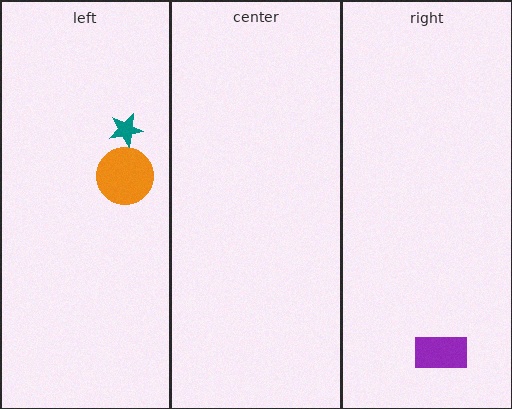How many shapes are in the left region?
2.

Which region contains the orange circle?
The left region.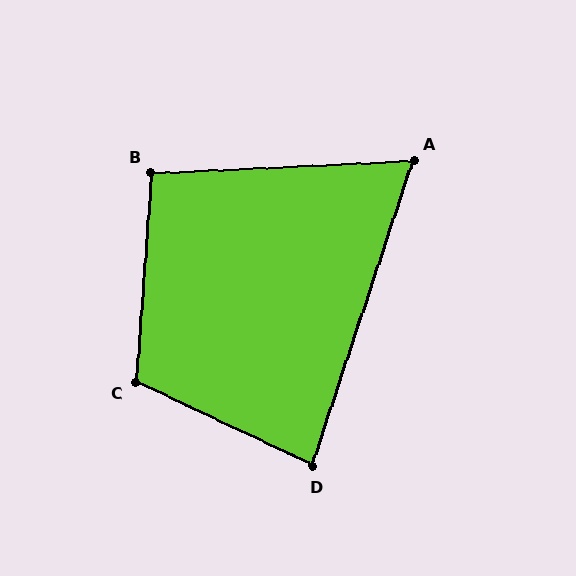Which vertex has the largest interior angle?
C, at approximately 111 degrees.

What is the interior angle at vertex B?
Approximately 97 degrees (obtuse).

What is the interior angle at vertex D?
Approximately 83 degrees (acute).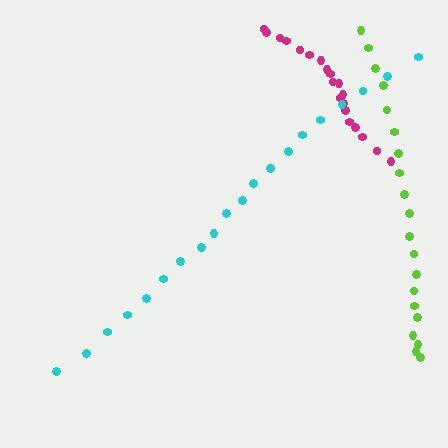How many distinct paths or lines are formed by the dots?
There are 3 distinct paths.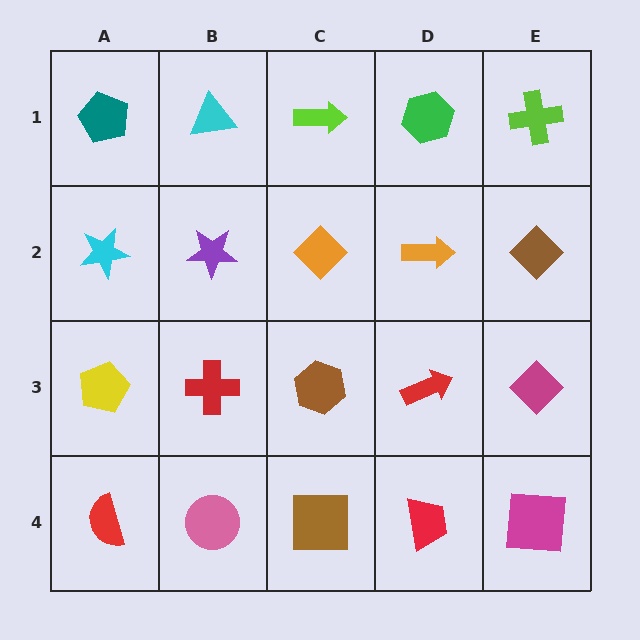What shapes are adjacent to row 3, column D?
An orange arrow (row 2, column D), a red trapezoid (row 4, column D), a brown hexagon (row 3, column C), a magenta diamond (row 3, column E).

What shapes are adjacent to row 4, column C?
A brown hexagon (row 3, column C), a pink circle (row 4, column B), a red trapezoid (row 4, column D).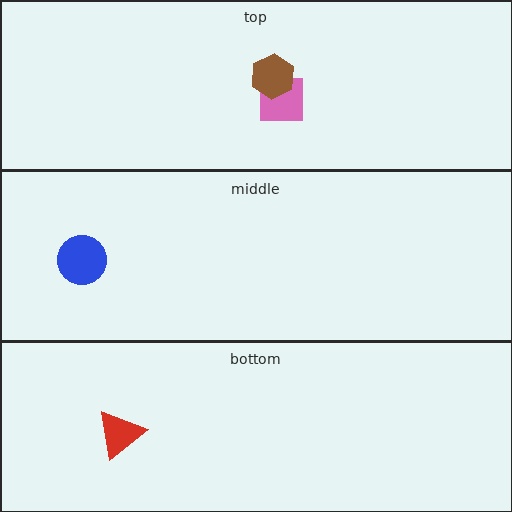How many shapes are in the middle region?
1.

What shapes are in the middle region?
The blue circle.